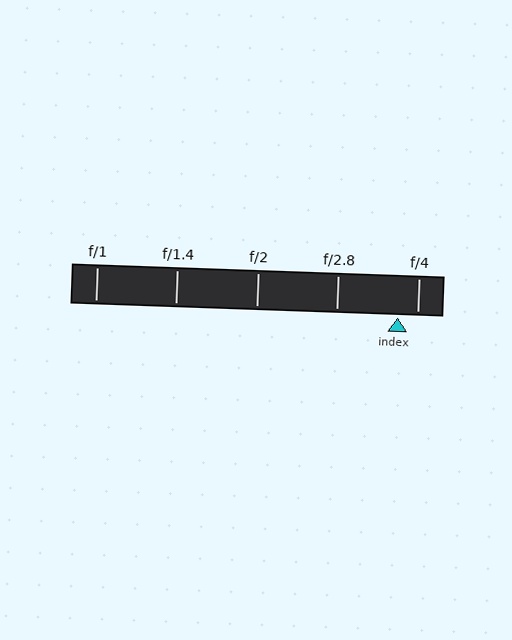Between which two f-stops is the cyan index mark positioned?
The index mark is between f/2.8 and f/4.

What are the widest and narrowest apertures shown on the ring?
The widest aperture shown is f/1 and the narrowest is f/4.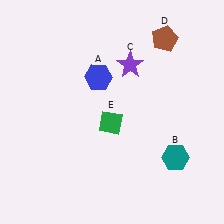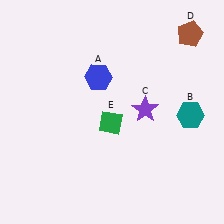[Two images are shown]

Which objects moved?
The objects that moved are: the teal hexagon (B), the purple star (C), the brown pentagon (D).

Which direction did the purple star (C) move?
The purple star (C) moved down.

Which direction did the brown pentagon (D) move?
The brown pentagon (D) moved right.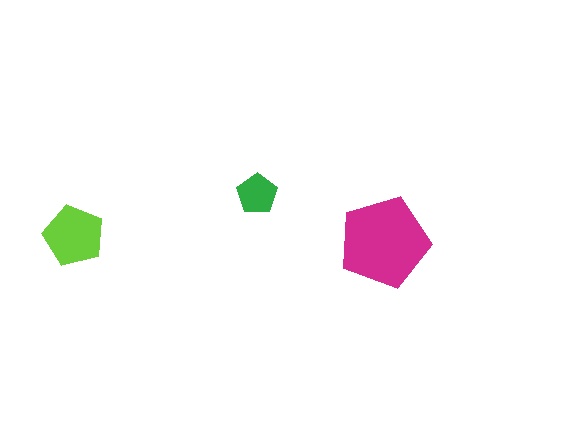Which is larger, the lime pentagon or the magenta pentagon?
The magenta one.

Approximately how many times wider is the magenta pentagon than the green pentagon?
About 2 times wider.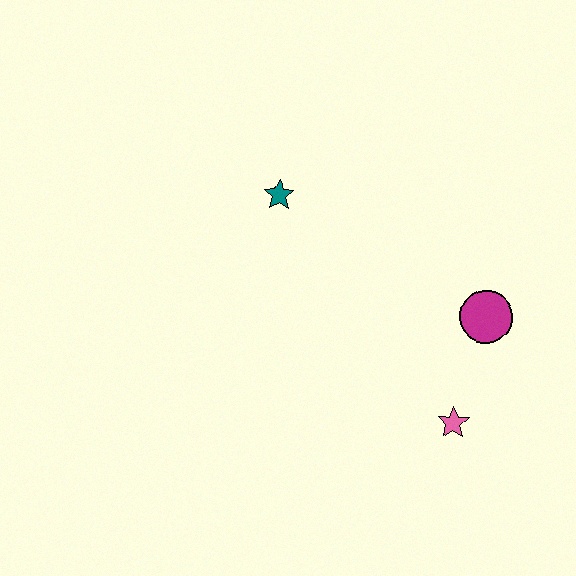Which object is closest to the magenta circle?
The pink star is closest to the magenta circle.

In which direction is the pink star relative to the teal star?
The pink star is below the teal star.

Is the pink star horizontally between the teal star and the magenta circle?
Yes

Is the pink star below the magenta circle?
Yes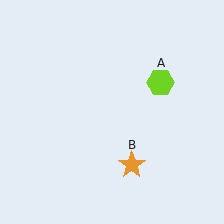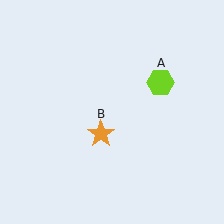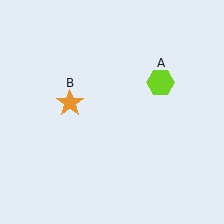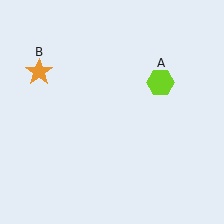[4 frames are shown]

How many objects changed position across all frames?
1 object changed position: orange star (object B).